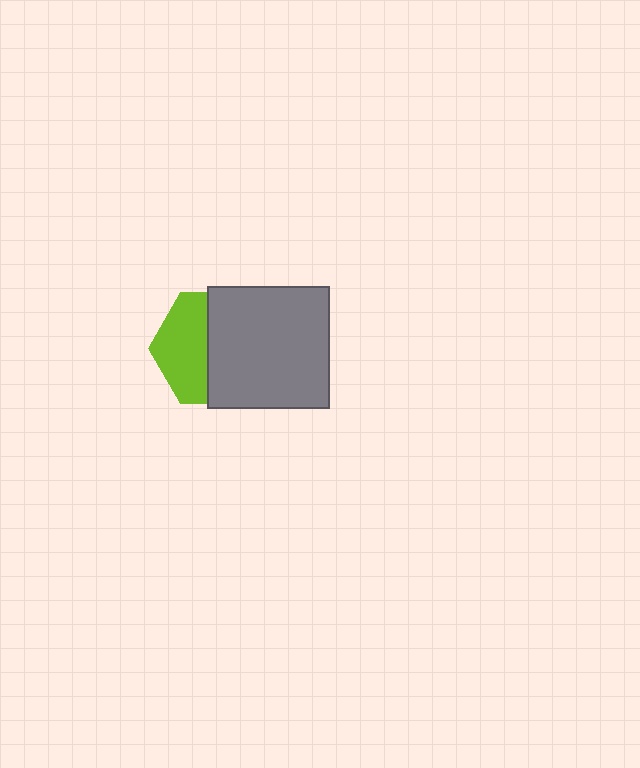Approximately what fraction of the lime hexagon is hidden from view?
Roughly 55% of the lime hexagon is hidden behind the gray square.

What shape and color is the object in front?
The object in front is a gray square.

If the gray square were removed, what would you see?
You would see the complete lime hexagon.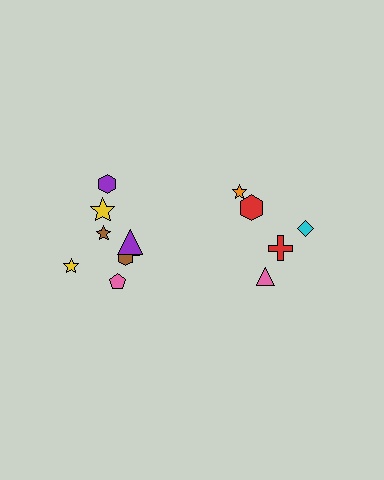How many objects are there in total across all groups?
There are 13 objects.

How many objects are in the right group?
There are 5 objects.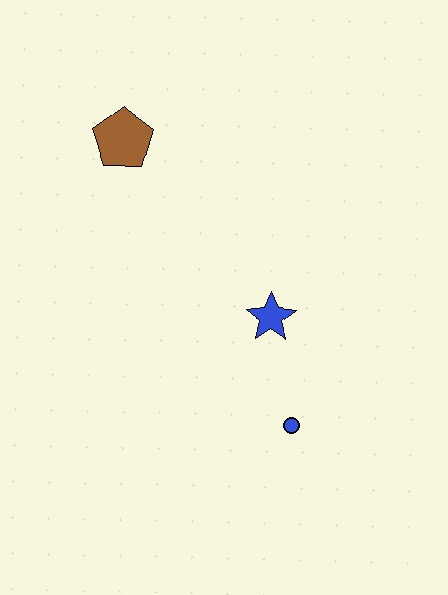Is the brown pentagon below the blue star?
No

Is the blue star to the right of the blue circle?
No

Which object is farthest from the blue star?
The brown pentagon is farthest from the blue star.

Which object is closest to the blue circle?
The blue star is closest to the blue circle.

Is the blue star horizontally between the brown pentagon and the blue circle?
Yes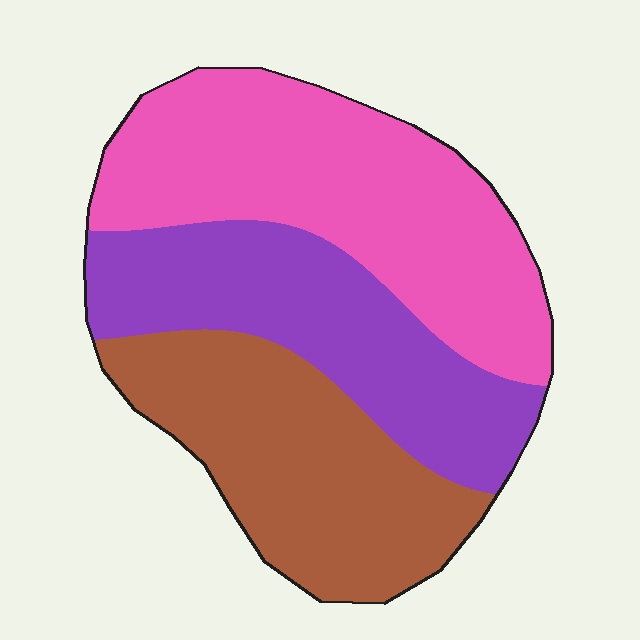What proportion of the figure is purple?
Purple takes up between a quarter and a half of the figure.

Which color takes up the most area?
Pink, at roughly 40%.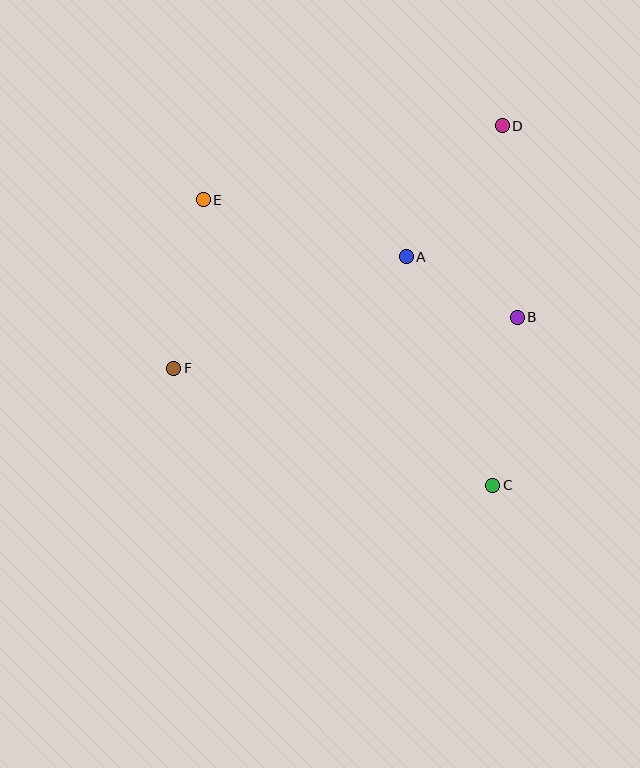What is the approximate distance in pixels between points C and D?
The distance between C and D is approximately 360 pixels.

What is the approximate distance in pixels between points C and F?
The distance between C and F is approximately 340 pixels.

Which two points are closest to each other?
Points A and B are closest to each other.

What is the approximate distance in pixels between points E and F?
The distance between E and F is approximately 171 pixels.